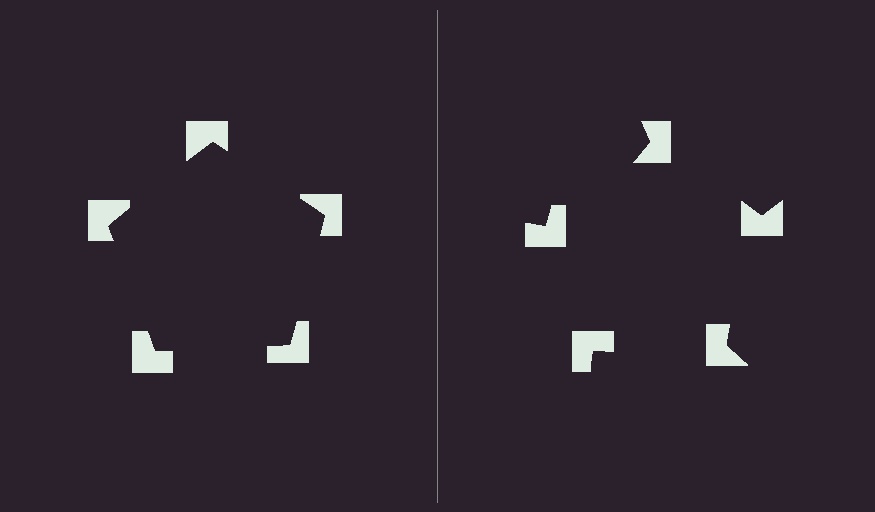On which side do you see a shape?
An illusory pentagon appears on the left side. On the right side the wedge cuts are rotated, so no coherent shape forms.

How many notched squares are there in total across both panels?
10 — 5 on each side.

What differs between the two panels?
The notched squares are positioned identically on both sides; only the wedge orientations differ. On the left they align to a pentagon; on the right they are misaligned.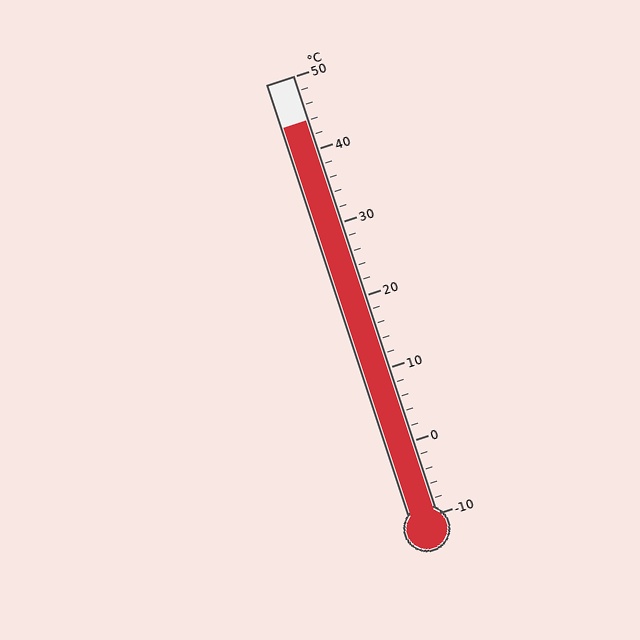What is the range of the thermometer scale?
The thermometer scale ranges from -10°C to 50°C.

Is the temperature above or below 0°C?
The temperature is above 0°C.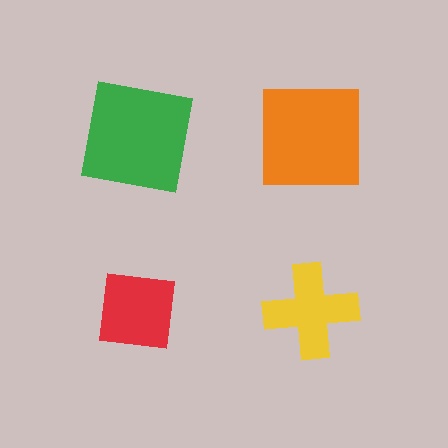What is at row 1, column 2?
An orange square.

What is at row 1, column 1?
A green square.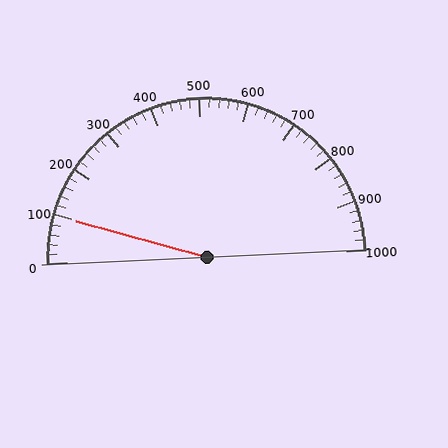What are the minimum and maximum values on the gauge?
The gauge ranges from 0 to 1000.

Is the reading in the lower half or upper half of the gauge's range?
The reading is in the lower half of the range (0 to 1000).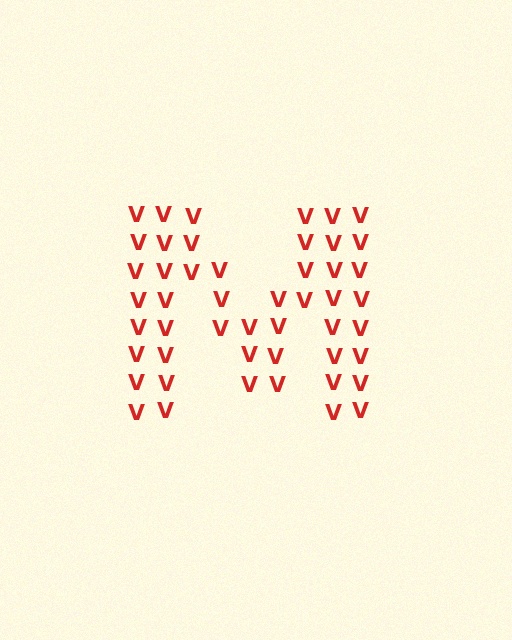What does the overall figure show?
The overall figure shows the letter M.